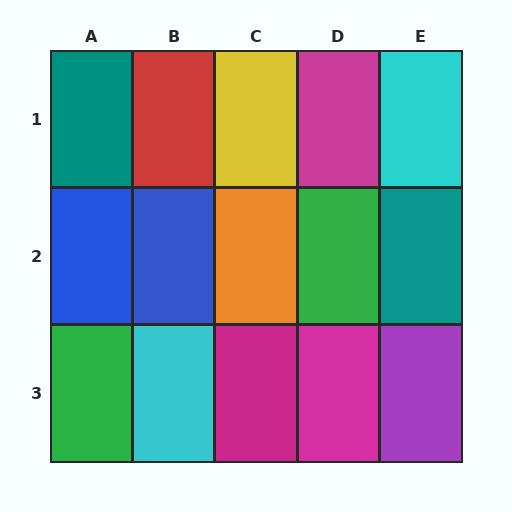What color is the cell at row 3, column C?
Magenta.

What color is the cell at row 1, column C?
Yellow.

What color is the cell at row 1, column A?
Teal.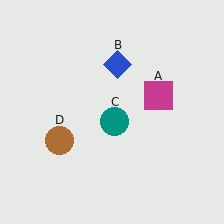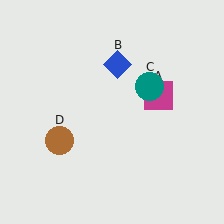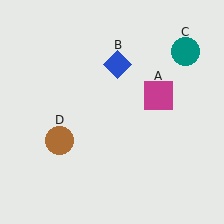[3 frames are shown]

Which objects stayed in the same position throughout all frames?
Magenta square (object A) and blue diamond (object B) and brown circle (object D) remained stationary.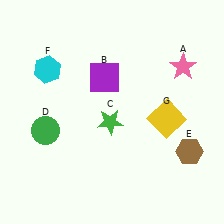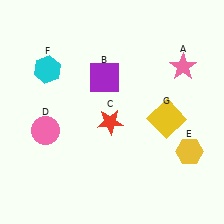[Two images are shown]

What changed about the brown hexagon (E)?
In Image 1, E is brown. In Image 2, it changed to yellow.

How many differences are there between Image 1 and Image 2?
There are 3 differences between the two images.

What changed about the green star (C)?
In Image 1, C is green. In Image 2, it changed to red.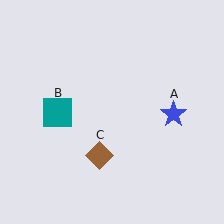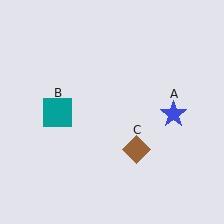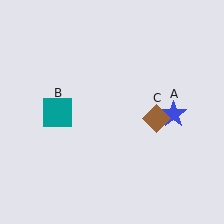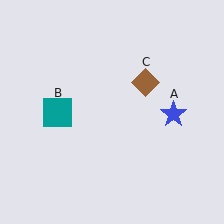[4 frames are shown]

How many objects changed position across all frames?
1 object changed position: brown diamond (object C).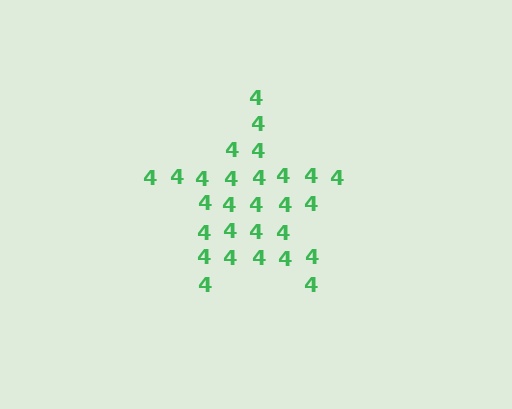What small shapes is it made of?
It is made of small digit 4's.